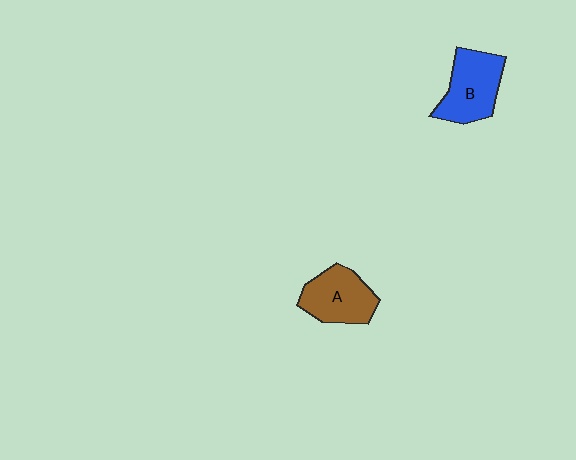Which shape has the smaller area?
Shape A (brown).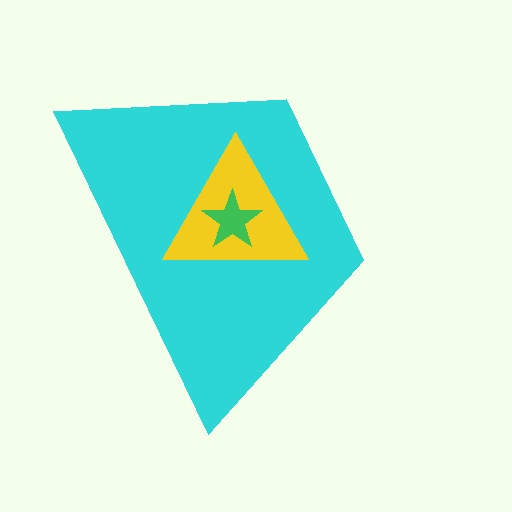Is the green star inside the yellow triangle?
Yes.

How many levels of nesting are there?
3.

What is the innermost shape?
The green star.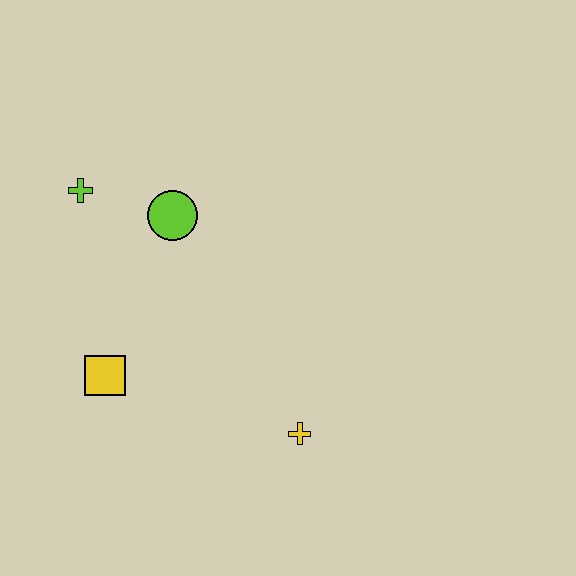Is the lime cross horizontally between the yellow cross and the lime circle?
No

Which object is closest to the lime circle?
The lime cross is closest to the lime circle.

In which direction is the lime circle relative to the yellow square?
The lime circle is above the yellow square.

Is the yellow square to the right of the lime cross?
Yes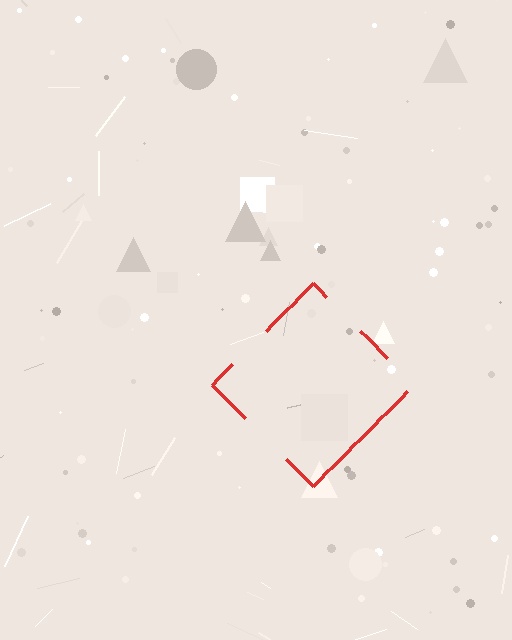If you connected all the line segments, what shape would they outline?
They would outline a diamond.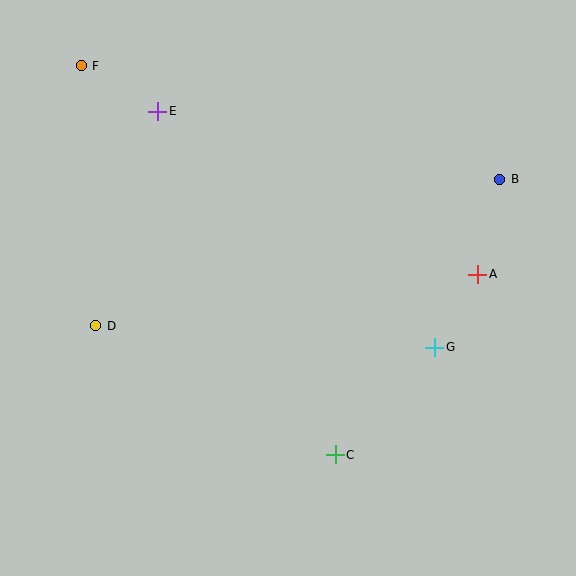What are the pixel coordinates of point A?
Point A is at (478, 274).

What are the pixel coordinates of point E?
Point E is at (158, 111).